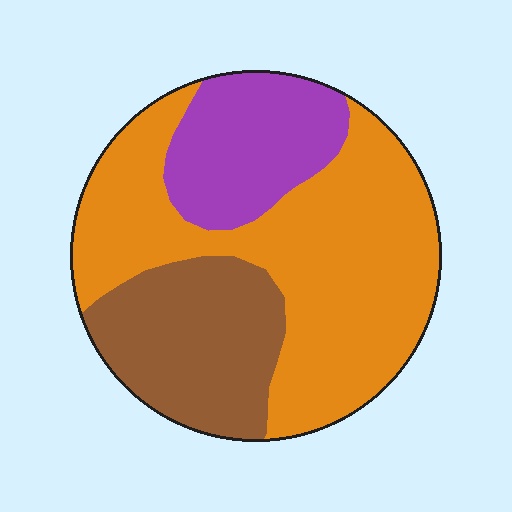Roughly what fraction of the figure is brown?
Brown takes up between a quarter and a half of the figure.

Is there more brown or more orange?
Orange.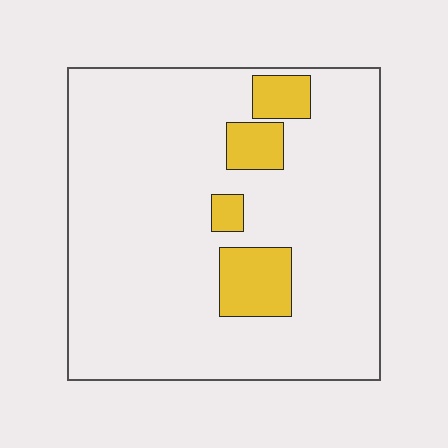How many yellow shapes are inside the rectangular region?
4.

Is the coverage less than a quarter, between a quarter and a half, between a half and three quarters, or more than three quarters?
Less than a quarter.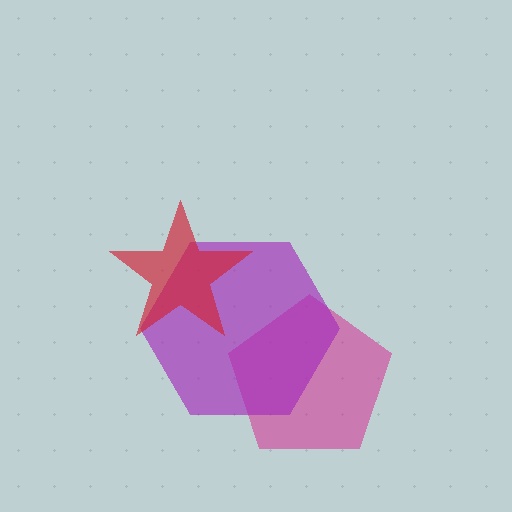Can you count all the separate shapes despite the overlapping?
Yes, there are 3 separate shapes.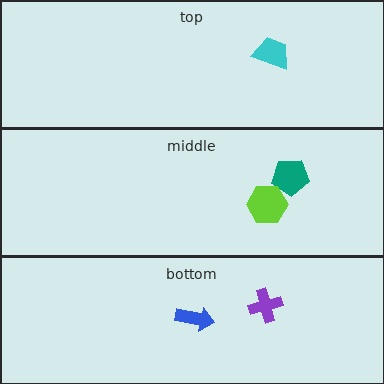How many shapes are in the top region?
1.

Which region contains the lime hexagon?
The middle region.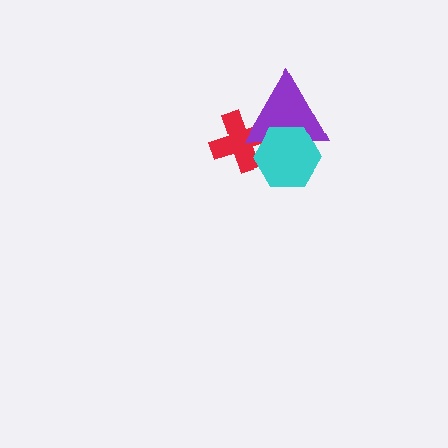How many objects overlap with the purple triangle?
2 objects overlap with the purple triangle.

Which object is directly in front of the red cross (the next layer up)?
The purple triangle is directly in front of the red cross.